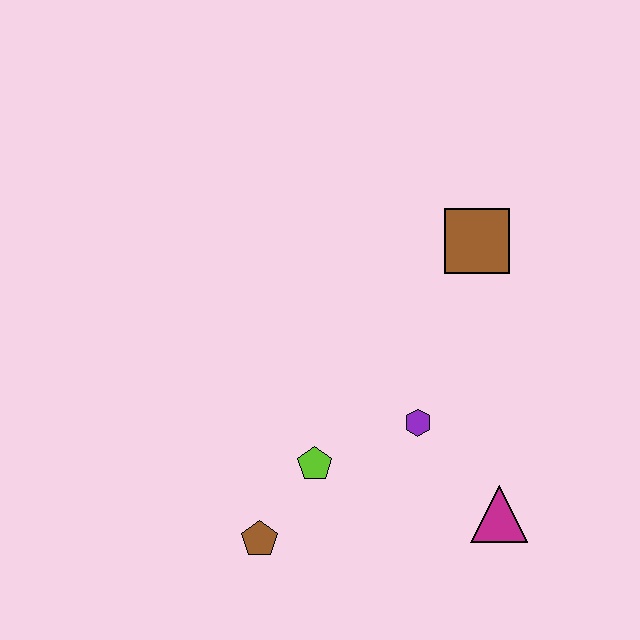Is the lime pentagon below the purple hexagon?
Yes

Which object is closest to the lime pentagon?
The brown pentagon is closest to the lime pentagon.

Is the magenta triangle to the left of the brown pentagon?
No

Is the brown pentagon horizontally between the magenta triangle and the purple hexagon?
No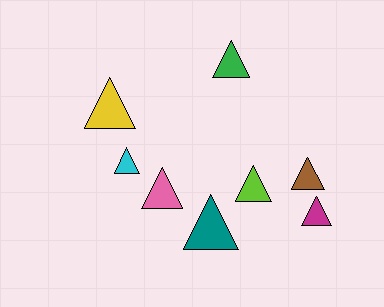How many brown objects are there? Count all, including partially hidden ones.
There is 1 brown object.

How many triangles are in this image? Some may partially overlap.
There are 8 triangles.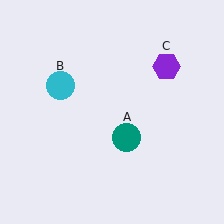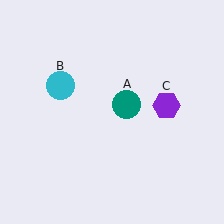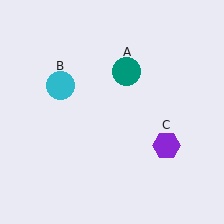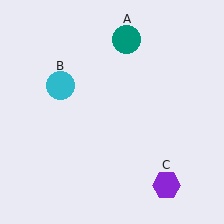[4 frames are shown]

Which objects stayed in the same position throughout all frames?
Cyan circle (object B) remained stationary.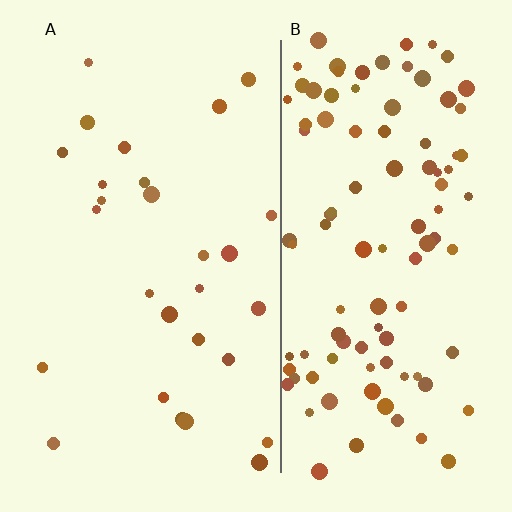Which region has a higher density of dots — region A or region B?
B (the right).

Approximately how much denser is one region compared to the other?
Approximately 3.7× — region B over region A.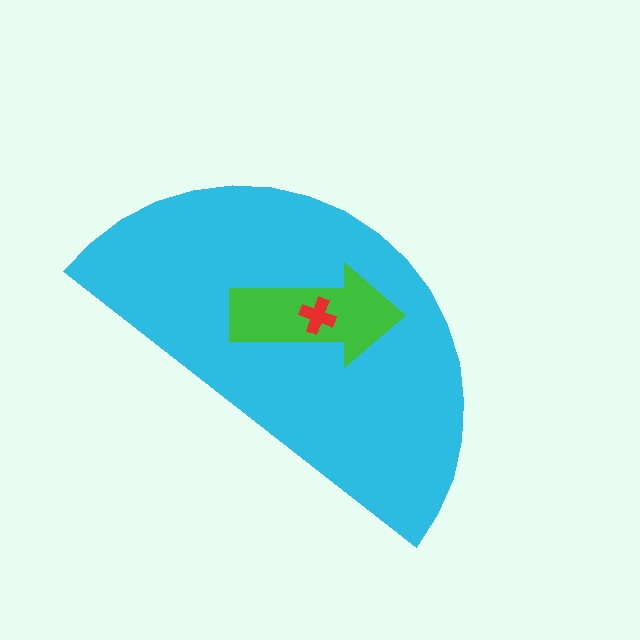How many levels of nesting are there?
3.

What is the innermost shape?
The red cross.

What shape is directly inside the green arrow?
The red cross.